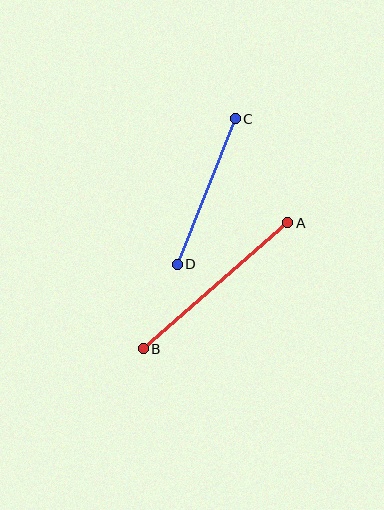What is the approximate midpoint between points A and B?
The midpoint is at approximately (216, 286) pixels.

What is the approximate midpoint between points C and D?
The midpoint is at approximately (206, 192) pixels.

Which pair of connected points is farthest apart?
Points A and B are farthest apart.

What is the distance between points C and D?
The distance is approximately 157 pixels.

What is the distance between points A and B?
The distance is approximately 192 pixels.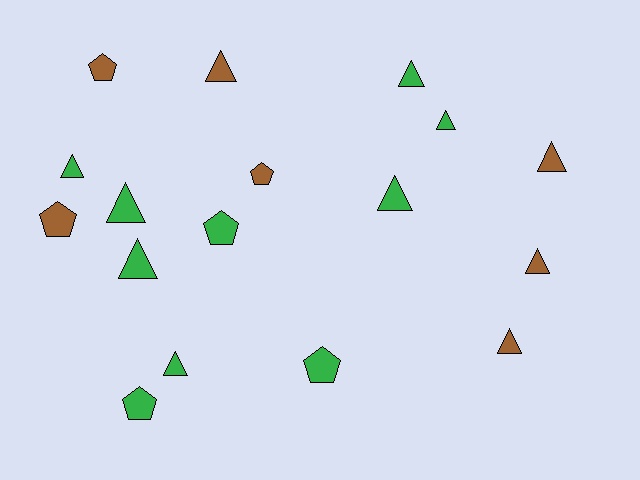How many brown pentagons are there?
There are 3 brown pentagons.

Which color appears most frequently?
Green, with 10 objects.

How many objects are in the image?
There are 17 objects.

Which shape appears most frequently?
Triangle, with 11 objects.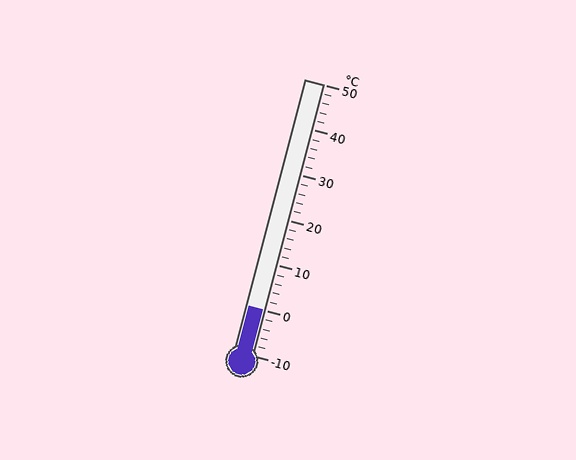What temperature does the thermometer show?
The thermometer shows approximately 0°C.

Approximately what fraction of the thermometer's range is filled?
The thermometer is filled to approximately 15% of its range.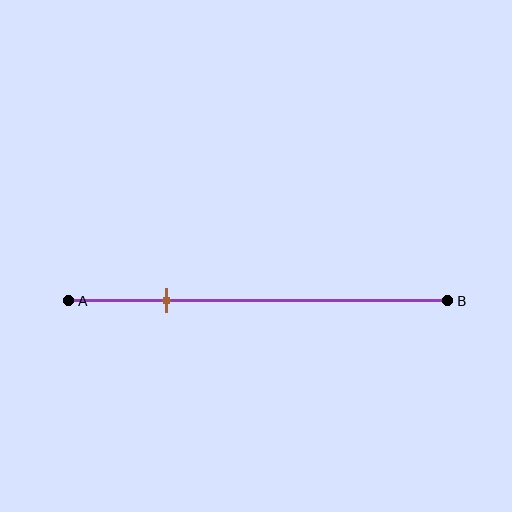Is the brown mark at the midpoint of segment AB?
No, the mark is at about 25% from A, not at the 50% midpoint.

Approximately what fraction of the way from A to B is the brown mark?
The brown mark is approximately 25% of the way from A to B.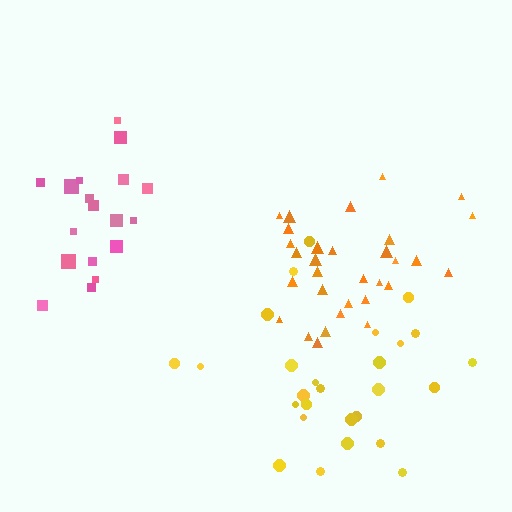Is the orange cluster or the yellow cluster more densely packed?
Orange.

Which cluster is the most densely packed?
Orange.